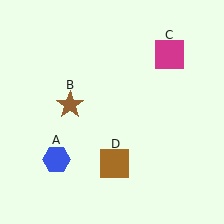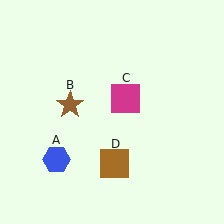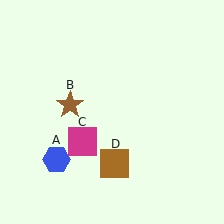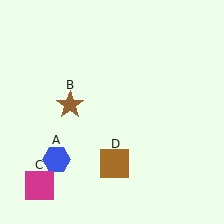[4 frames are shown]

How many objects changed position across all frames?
1 object changed position: magenta square (object C).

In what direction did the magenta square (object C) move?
The magenta square (object C) moved down and to the left.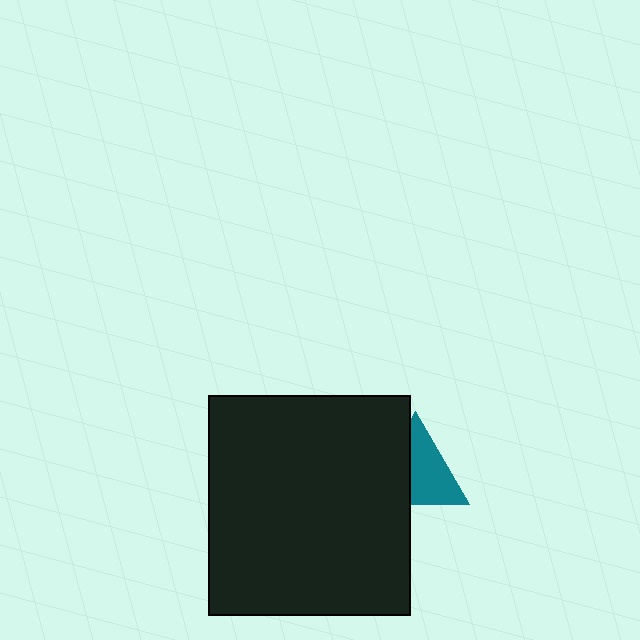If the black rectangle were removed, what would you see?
You would see the complete teal triangle.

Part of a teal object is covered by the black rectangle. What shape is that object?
It is a triangle.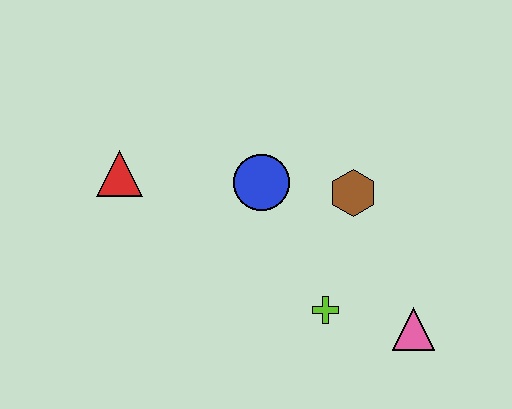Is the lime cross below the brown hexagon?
Yes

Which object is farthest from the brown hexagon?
The red triangle is farthest from the brown hexagon.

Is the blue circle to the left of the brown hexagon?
Yes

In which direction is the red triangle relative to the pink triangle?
The red triangle is to the left of the pink triangle.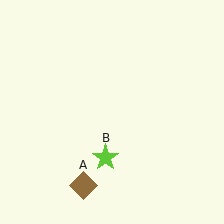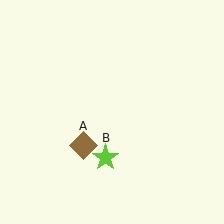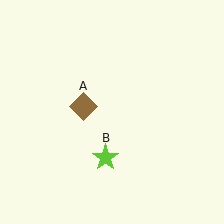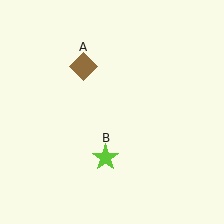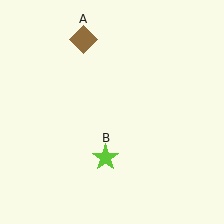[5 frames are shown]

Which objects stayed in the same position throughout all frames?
Lime star (object B) remained stationary.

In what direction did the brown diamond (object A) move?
The brown diamond (object A) moved up.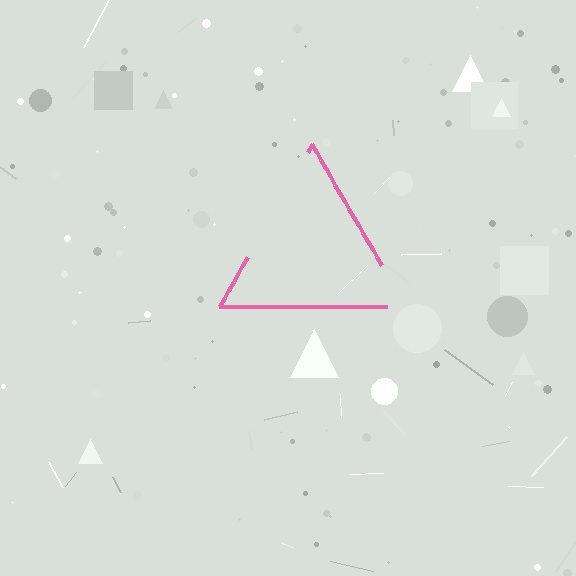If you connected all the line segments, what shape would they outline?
They would outline a triangle.